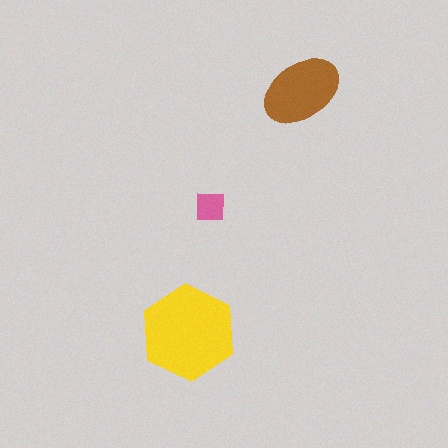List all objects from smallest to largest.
The pink square, the brown ellipse, the yellow hexagon.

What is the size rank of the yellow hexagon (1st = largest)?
1st.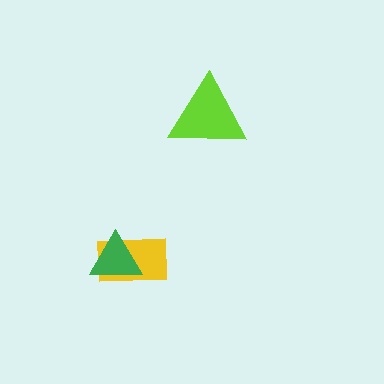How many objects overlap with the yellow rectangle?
1 object overlaps with the yellow rectangle.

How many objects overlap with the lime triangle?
0 objects overlap with the lime triangle.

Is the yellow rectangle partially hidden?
Yes, it is partially covered by another shape.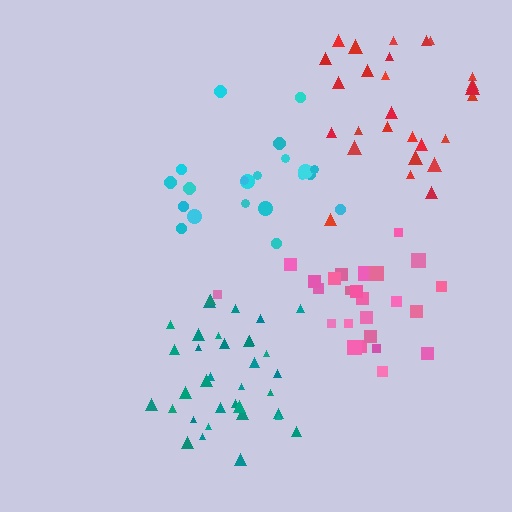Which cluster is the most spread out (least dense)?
Red.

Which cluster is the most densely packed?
Teal.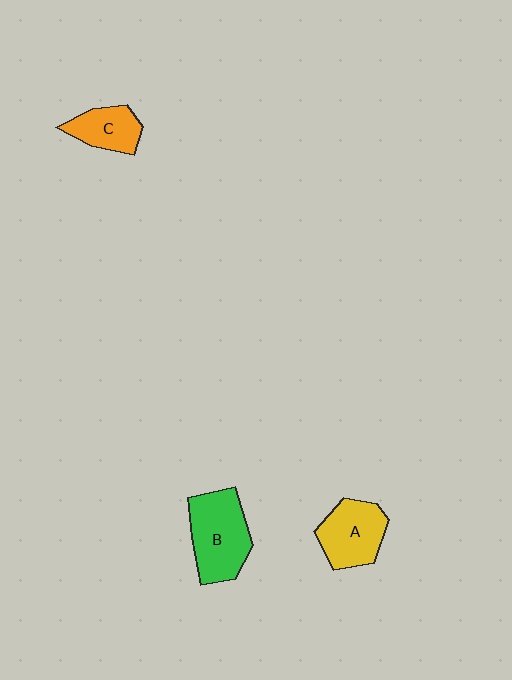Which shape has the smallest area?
Shape C (orange).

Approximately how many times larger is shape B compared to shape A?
Approximately 1.2 times.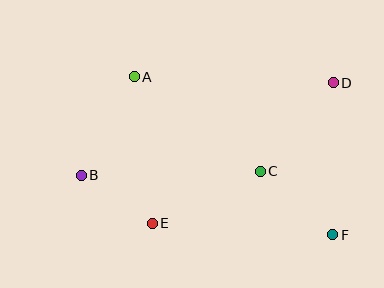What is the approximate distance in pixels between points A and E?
The distance between A and E is approximately 147 pixels.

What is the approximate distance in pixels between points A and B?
The distance between A and B is approximately 112 pixels.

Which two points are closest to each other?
Points B and E are closest to each other.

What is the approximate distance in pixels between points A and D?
The distance between A and D is approximately 199 pixels.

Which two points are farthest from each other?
Points B and D are farthest from each other.